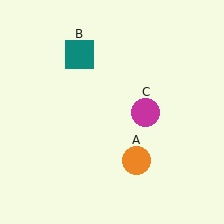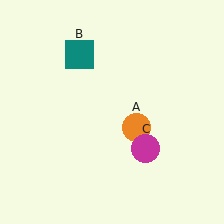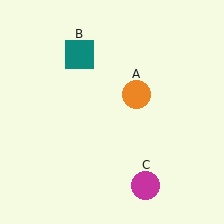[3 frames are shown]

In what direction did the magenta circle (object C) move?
The magenta circle (object C) moved down.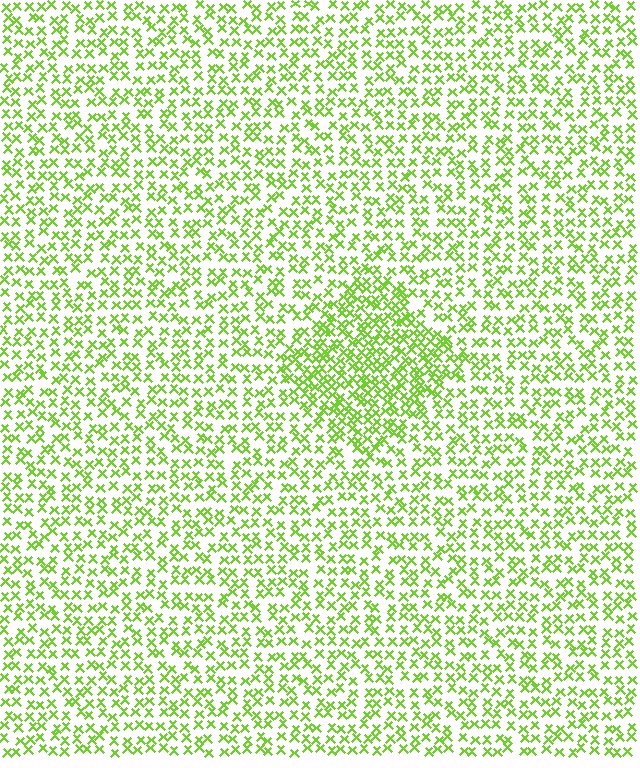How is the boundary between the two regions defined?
The boundary is defined by a change in element density (approximately 1.8x ratio). All elements are the same color, size, and shape.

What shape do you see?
I see a diamond.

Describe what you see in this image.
The image contains small lime elements arranged at two different densities. A diamond-shaped region is visible where the elements are more densely packed than the surrounding area.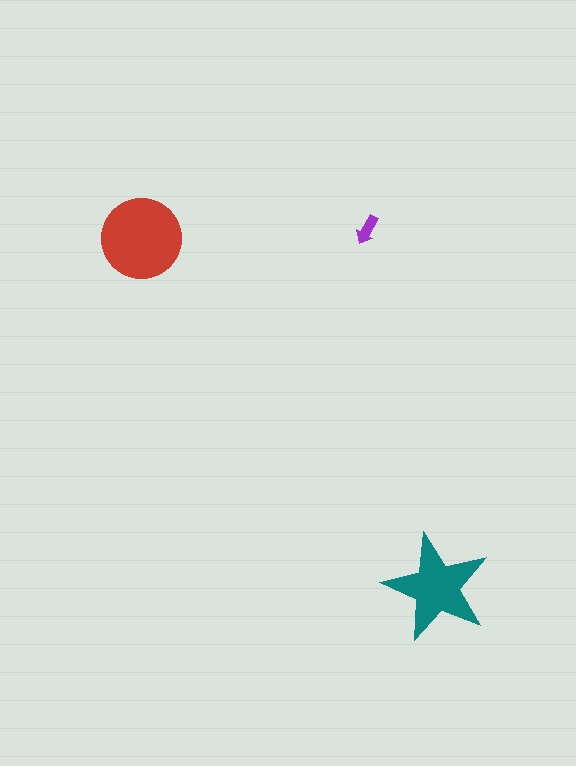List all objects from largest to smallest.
The red circle, the teal star, the purple arrow.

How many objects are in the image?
There are 3 objects in the image.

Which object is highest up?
The purple arrow is topmost.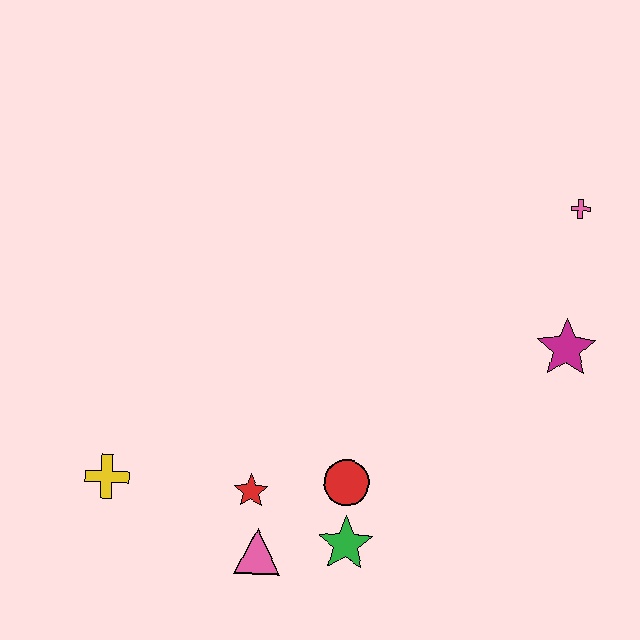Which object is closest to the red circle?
The green star is closest to the red circle.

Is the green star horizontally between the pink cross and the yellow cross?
Yes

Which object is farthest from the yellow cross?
The pink cross is farthest from the yellow cross.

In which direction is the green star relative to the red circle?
The green star is below the red circle.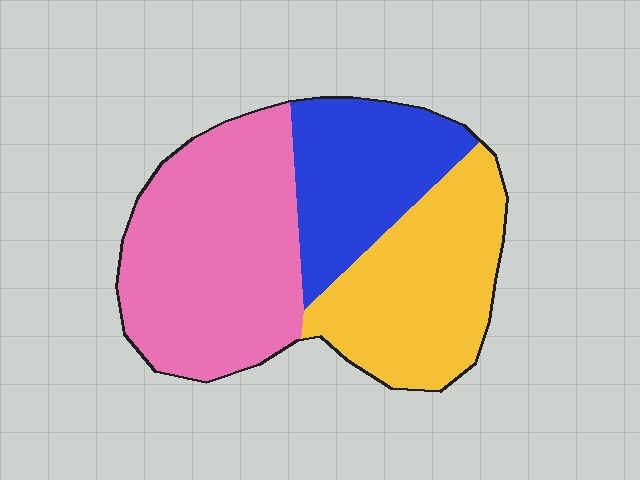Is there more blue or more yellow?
Yellow.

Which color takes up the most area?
Pink, at roughly 45%.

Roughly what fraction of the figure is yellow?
Yellow covers 32% of the figure.